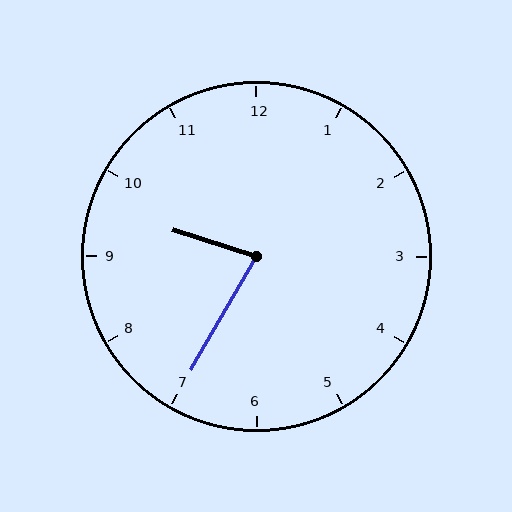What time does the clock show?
9:35.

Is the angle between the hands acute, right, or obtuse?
It is acute.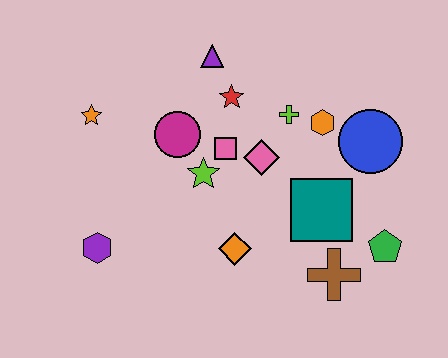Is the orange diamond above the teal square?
No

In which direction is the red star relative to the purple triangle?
The red star is below the purple triangle.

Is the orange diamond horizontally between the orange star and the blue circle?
Yes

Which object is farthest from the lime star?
The green pentagon is farthest from the lime star.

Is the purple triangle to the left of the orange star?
No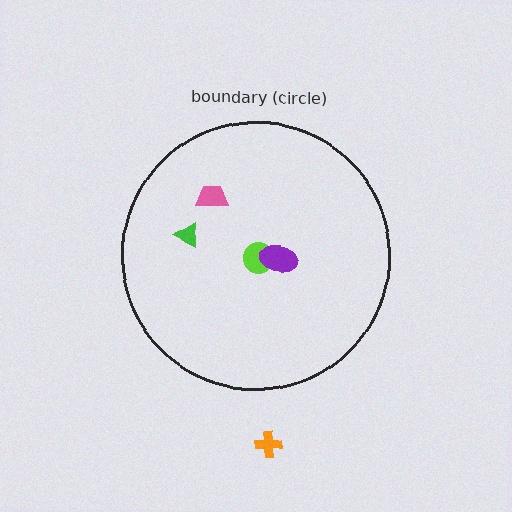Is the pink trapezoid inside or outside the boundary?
Inside.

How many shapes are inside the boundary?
4 inside, 1 outside.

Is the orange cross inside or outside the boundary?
Outside.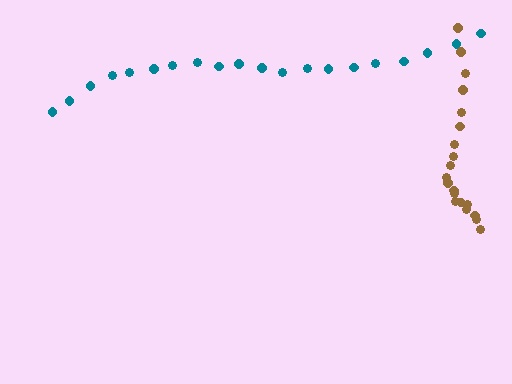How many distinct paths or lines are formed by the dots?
There are 2 distinct paths.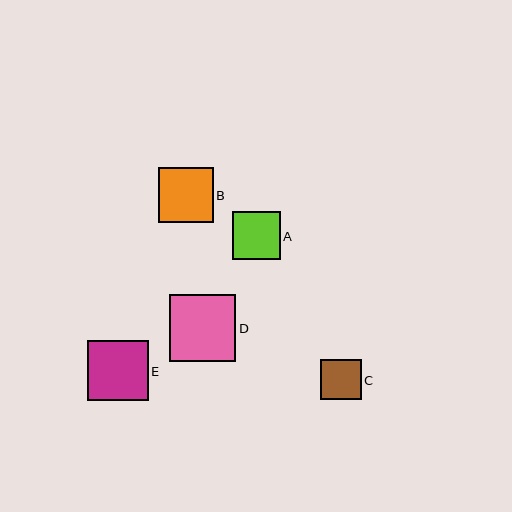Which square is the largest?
Square D is the largest with a size of approximately 67 pixels.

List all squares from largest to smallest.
From largest to smallest: D, E, B, A, C.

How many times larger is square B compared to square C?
Square B is approximately 1.4 times the size of square C.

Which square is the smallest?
Square C is the smallest with a size of approximately 40 pixels.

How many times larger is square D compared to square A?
Square D is approximately 1.4 times the size of square A.